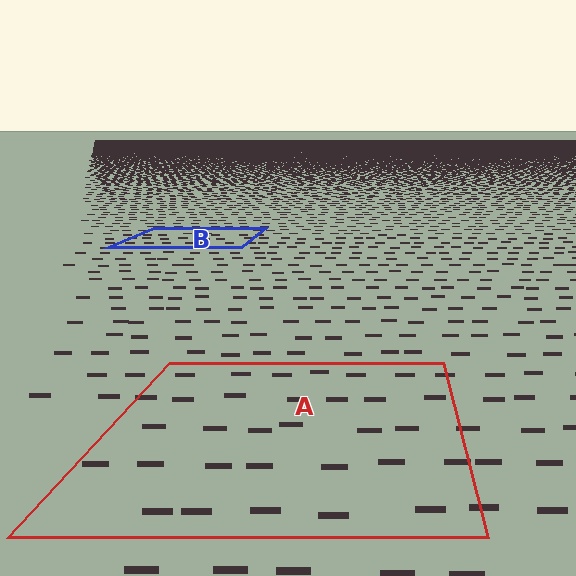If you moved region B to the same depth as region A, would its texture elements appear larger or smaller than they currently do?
They would appear larger. At a closer depth, the same texture elements are projected at a bigger on-screen size.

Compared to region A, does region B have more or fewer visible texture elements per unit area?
Region B has more texture elements per unit area — they are packed more densely because it is farther away.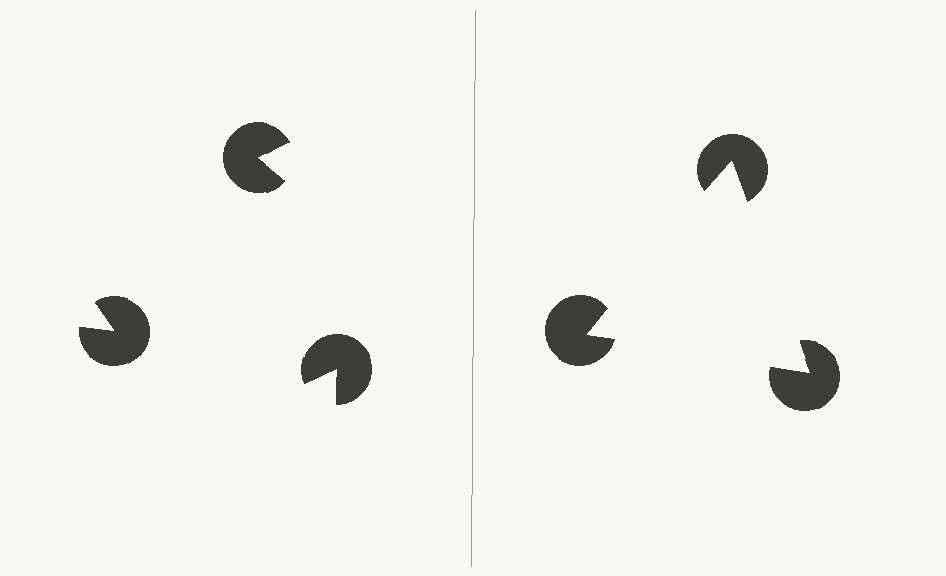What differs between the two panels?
The pac-man discs are positioned identically on both sides; only the wedge orientations differ. On the right they align to a triangle; on the left they are misaligned.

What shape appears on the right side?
An illusory triangle.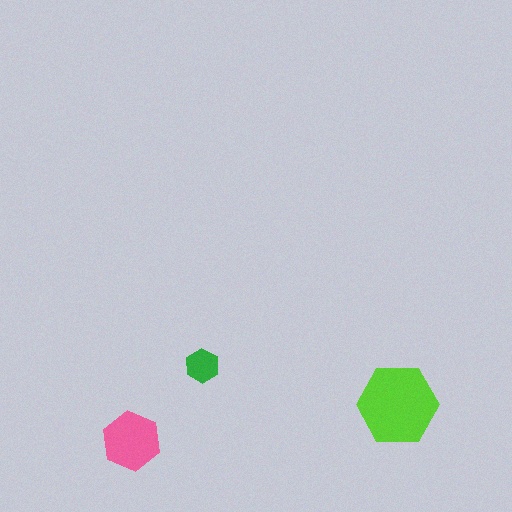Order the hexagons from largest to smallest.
the lime one, the pink one, the green one.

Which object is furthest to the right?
The lime hexagon is rightmost.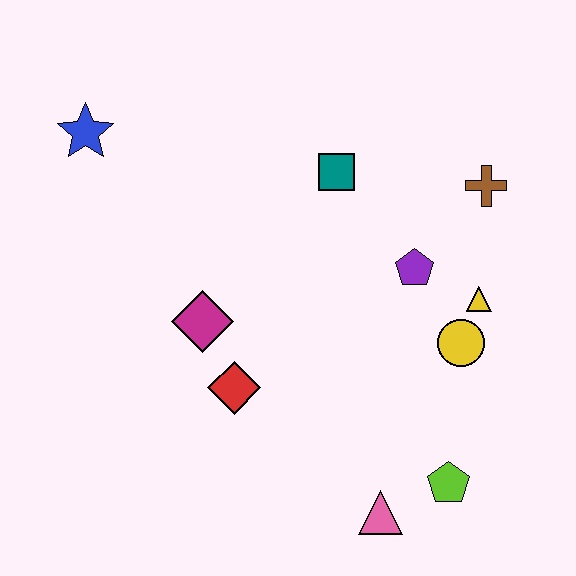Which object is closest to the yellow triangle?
The yellow circle is closest to the yellow triangle.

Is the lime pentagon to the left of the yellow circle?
Yes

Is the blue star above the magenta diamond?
Yes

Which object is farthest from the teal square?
The pink triangle is farthest from the teal square.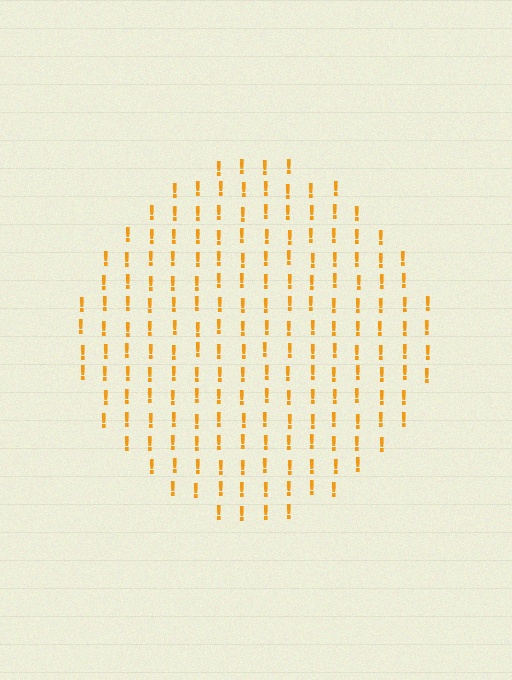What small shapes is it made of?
It is made of small exclamation marks.